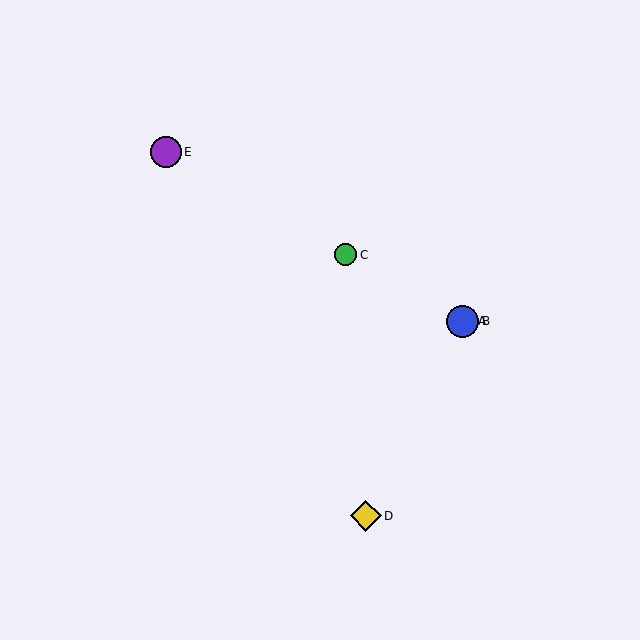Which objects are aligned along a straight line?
Objects A, B, C, E are aligned along a straight line.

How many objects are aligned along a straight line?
4 objects (A, B, C, E) are aligned along a straight line.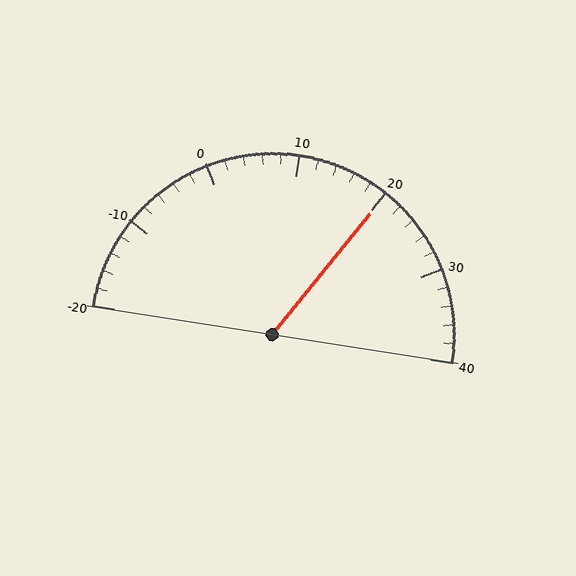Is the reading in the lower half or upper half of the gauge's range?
The reading is in the upper half of the range (-20 to 40).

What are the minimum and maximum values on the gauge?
The gauge ranges from -20 to 40.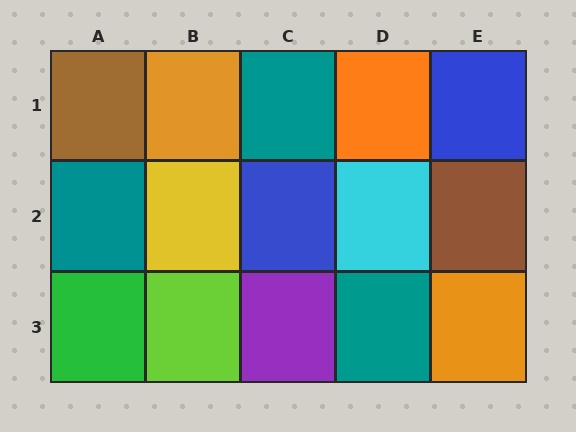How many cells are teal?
3 cells are teal.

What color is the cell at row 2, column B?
Yellow.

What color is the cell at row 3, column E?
Orange.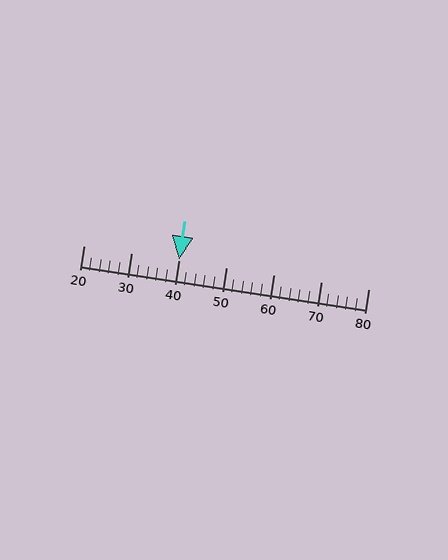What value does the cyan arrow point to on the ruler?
The cyan arrow points to approximately 40.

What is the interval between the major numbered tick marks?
The major tick marks are spaced 10 units apart.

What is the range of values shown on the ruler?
The ruler shows values from 20 to 80.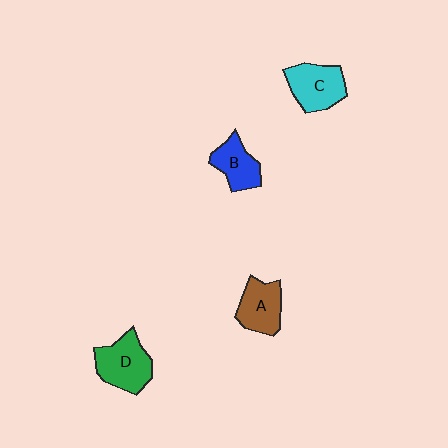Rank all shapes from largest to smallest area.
From largest to smallest: D (green), C (cyan), A (brown), B (blue).